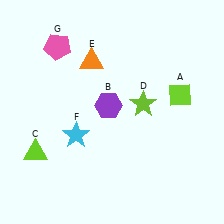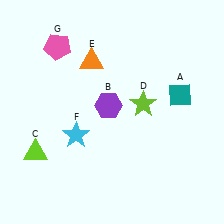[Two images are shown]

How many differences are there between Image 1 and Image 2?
There is 1 difference between the two images.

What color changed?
The diamond (A) changed from lime in Image 1 to teal in Image 2.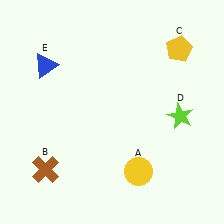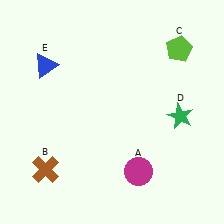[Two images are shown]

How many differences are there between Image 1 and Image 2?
There are 3 differences between the two images.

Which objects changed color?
A changed from yellow to magenta. C changed from yellow to lime. D changed from lime to green.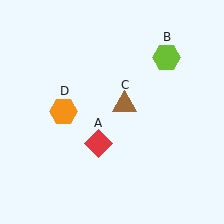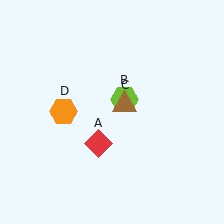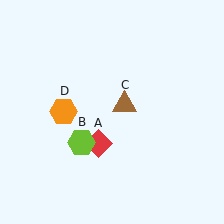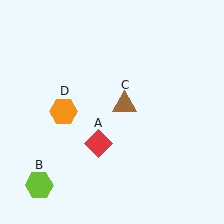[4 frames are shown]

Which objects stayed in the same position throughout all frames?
Red diamond (object A) and brown triangle (object C) and orange hexagon (object D) remained stationary.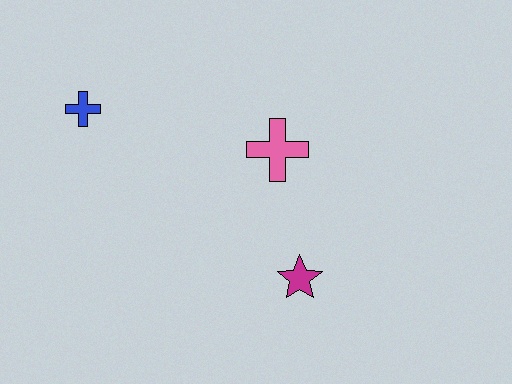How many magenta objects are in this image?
There is 1 magenta object.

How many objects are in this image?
There are 3 objects.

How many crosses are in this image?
There are 2 crosses.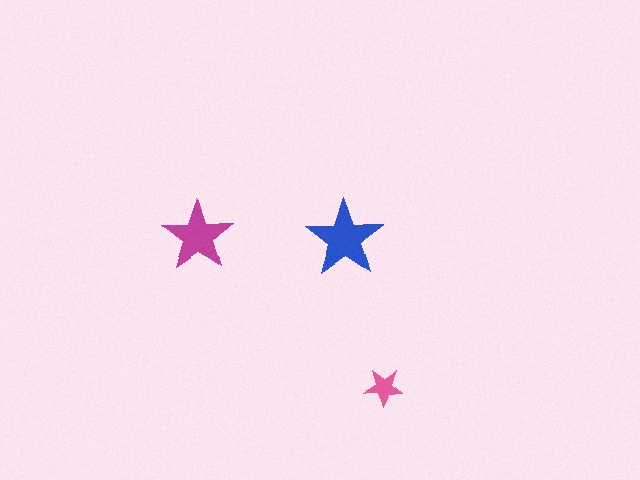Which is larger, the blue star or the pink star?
The blue one.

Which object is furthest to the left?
The magenta star is leftmost.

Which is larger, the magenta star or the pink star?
The magenta one.